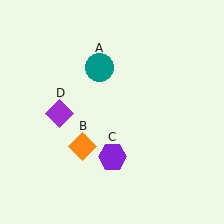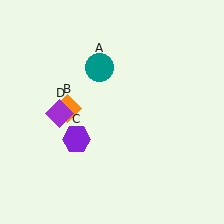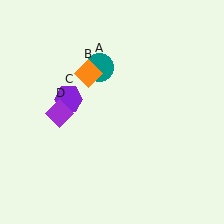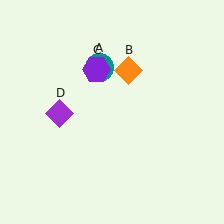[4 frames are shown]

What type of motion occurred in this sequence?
The orange diamond (object B), purple hexagon (object C) rotated clockwise around the center of the scene.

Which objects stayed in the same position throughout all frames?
Teal circle (object A) and purple diamond (object D) remained stationary.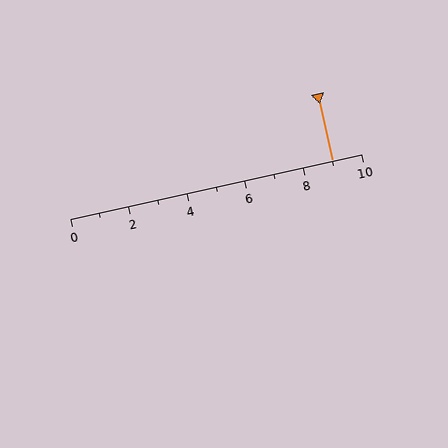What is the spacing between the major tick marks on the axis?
The major ticks are spaced 2 apart.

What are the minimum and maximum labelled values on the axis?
The axis runs from 0 to 10.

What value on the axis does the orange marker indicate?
The marker indicates approximately 9.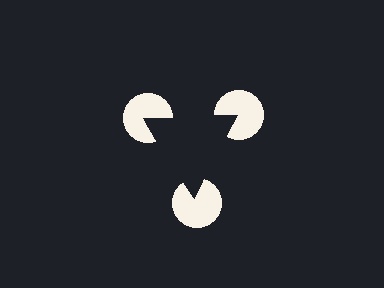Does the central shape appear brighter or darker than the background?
It typically appears slightly darker than the background, even though no actual brightness change is drawn.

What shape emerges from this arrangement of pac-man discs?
An illusory triangle — its edges are inferred from the aligned wedge cuts in the pac-man discs, not physically drawn.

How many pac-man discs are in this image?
There are 3 — one at each vertex of the illusory triangle.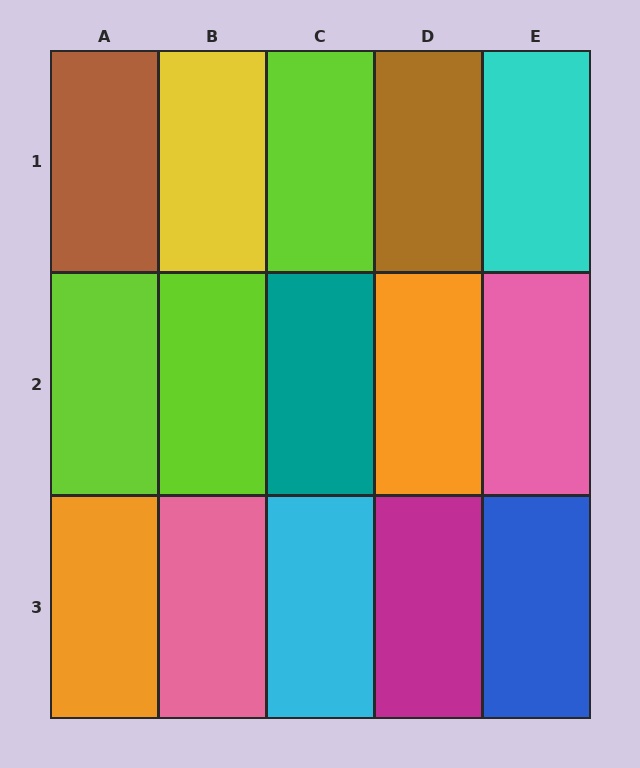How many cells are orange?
2 cells are orange.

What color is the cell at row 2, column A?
Lime.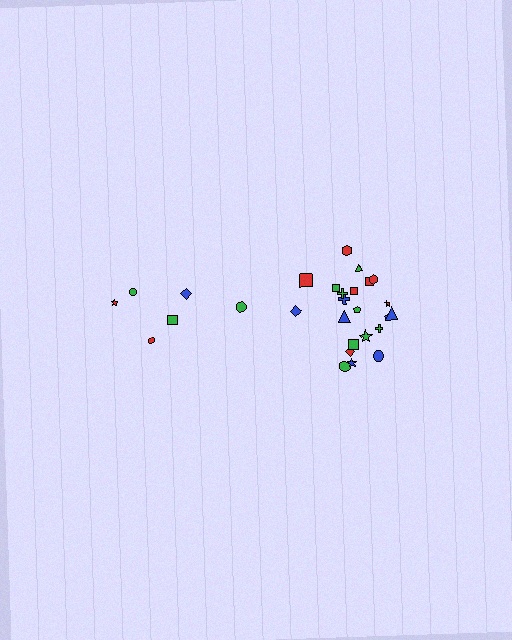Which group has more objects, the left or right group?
The right group.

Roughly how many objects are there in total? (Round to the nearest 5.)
Roughly 30 objects in total.